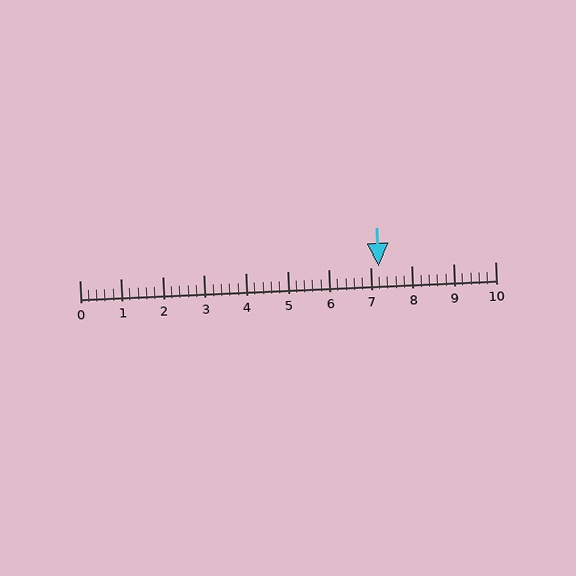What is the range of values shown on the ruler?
The ruler shows values from 0 to 10.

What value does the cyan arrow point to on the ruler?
The cyan arrow points to approximately 7.2.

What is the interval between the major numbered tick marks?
The major tick marks are spaced 1 units apart.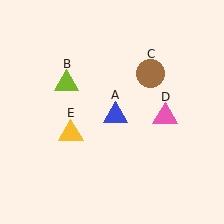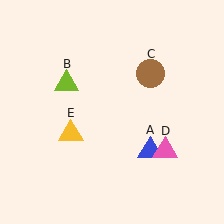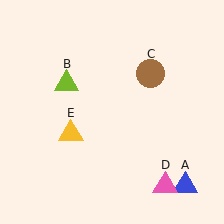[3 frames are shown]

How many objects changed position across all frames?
2 objects changed position: blue triangle (object A), pink triangle (object D).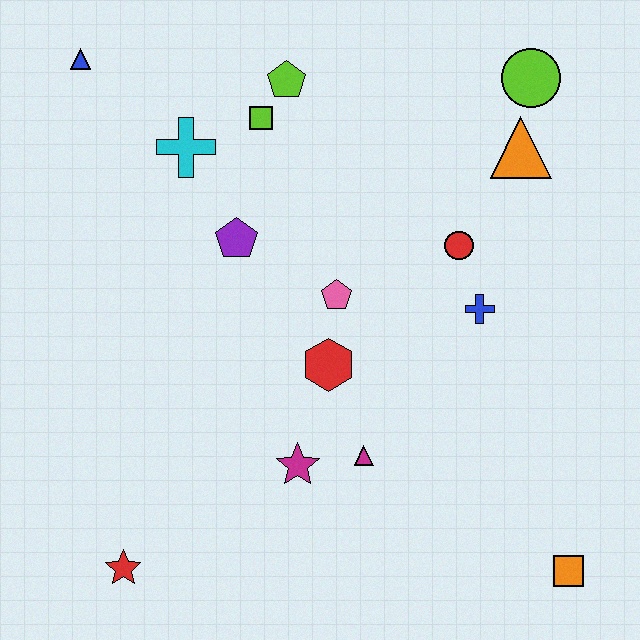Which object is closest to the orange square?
The magenta triangle is closest to the orange square.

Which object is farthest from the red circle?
The red star is farthest from the red circle.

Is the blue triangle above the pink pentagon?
Yes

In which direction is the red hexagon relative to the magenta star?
The red hexagon is above the magenta star.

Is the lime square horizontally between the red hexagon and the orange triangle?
No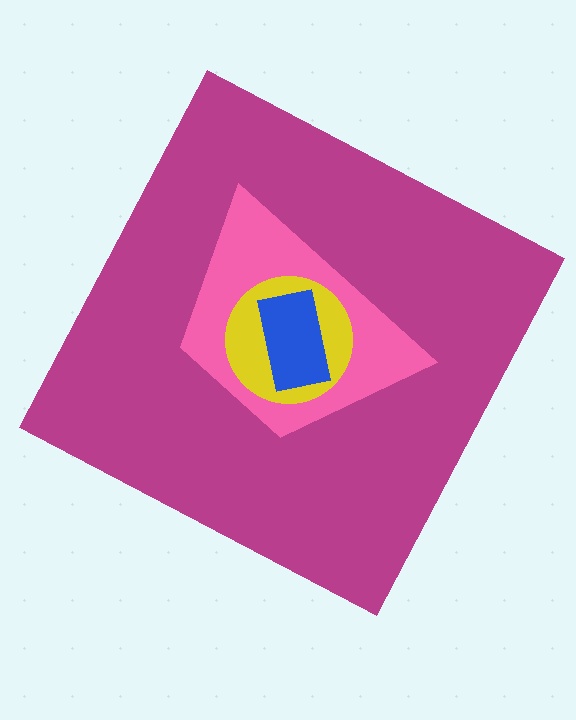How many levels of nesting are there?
4.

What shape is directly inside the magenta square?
The pink trapezoid.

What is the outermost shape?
The magenta square.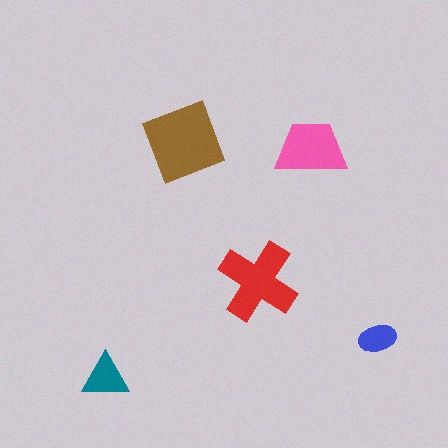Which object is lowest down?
The teal triangle is bottommost.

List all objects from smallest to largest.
The blue ellipse, the teal triangle, the pink trapezoid, the red cross, the brown diamond.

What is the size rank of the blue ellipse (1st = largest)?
5th.